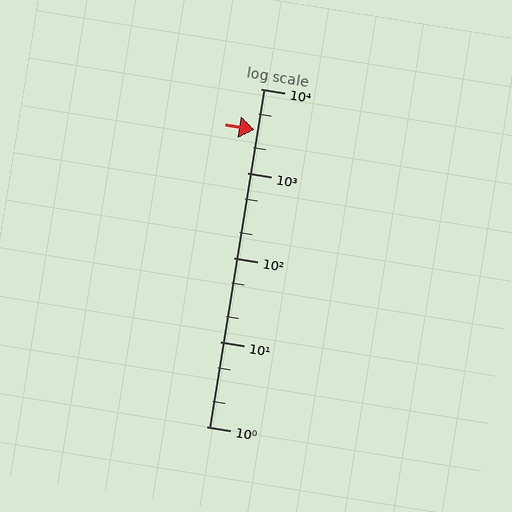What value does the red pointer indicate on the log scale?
The pointer indicates approximately 3300.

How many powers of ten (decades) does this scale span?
The scale spans 4 decades, from 1 to 10000.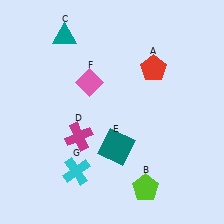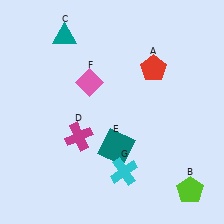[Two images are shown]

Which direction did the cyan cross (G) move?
The cyan cross (G) moved right.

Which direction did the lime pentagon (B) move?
The lime pentagon (B) moved right.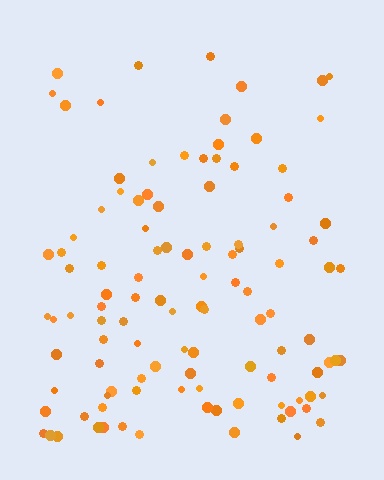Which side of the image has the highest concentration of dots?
The bottom.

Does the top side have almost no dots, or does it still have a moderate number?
Still a moderate number, just noticeably fewer than the bottom.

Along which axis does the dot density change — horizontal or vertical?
Vertical.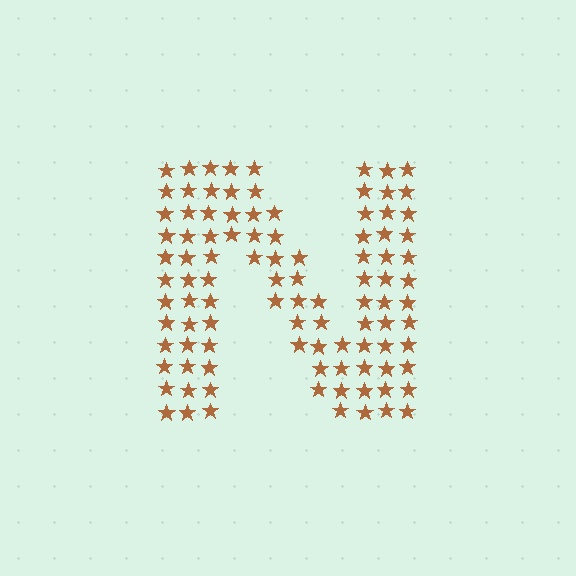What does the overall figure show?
The overall figure shows the letter N.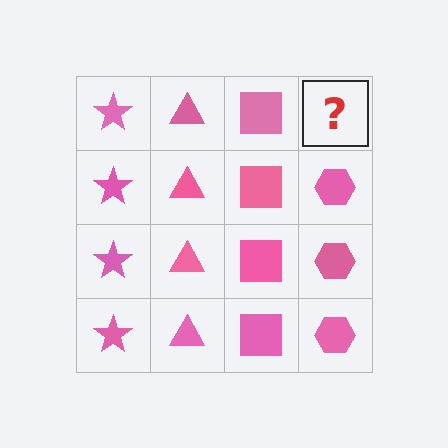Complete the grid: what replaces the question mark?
The question mark should be replaced with a pink hexagon.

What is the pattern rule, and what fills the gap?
The rule is that each column has a consistent shape. The gap should be filled with a pink hexagon.